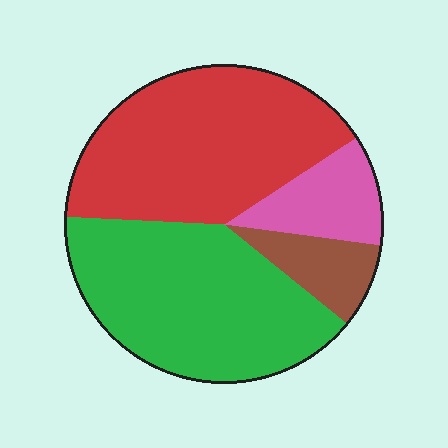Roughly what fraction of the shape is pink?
Pink takes up less than a quarter of the shape.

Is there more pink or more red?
Red.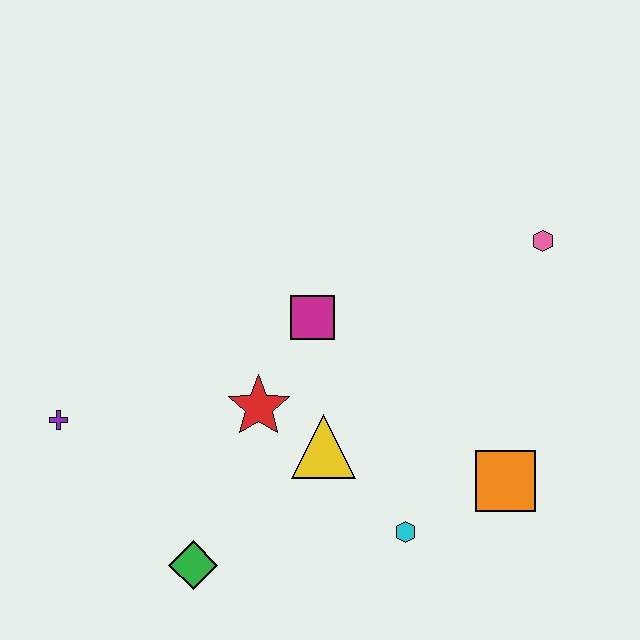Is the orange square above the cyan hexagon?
Yes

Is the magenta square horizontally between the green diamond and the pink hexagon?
Yes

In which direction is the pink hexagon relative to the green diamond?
The pink hexagon is to the right of the green diamond.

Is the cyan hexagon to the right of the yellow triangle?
Yes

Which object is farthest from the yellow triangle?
The pink hexagon is farthest from the yellow triangle.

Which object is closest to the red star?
The yellow triangle is closest to the red star.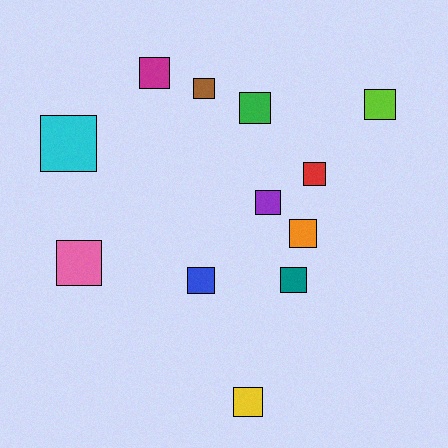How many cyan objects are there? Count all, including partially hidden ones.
There is 1 cyan object.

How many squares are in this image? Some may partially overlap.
There are 12 squares.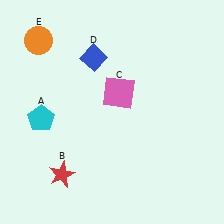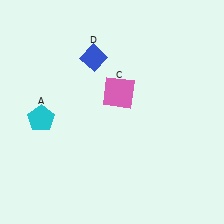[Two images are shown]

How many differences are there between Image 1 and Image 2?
There are 2 differences between the two images.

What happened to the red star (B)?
The red star (B) was removed in Image 2. It was in the bottom-left area of Image 1.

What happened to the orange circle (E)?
The orange circle (E) was removed in Image 2. It was in the top-left area of Image 1.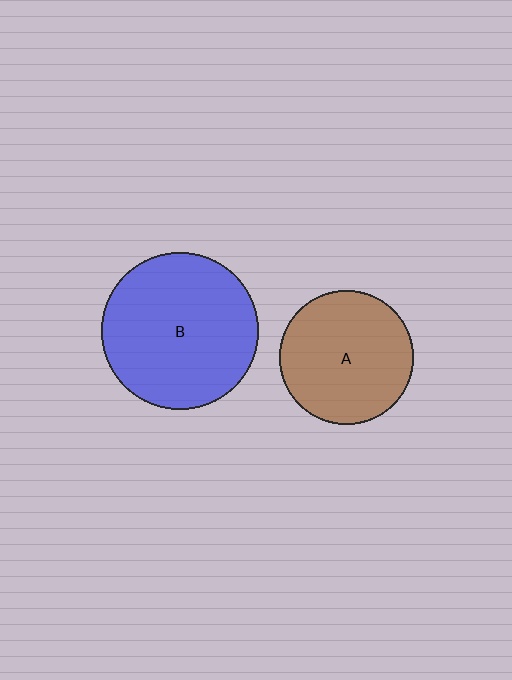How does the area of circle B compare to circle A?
Approximately 1.4 times.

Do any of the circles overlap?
No, none of the circles overlap.